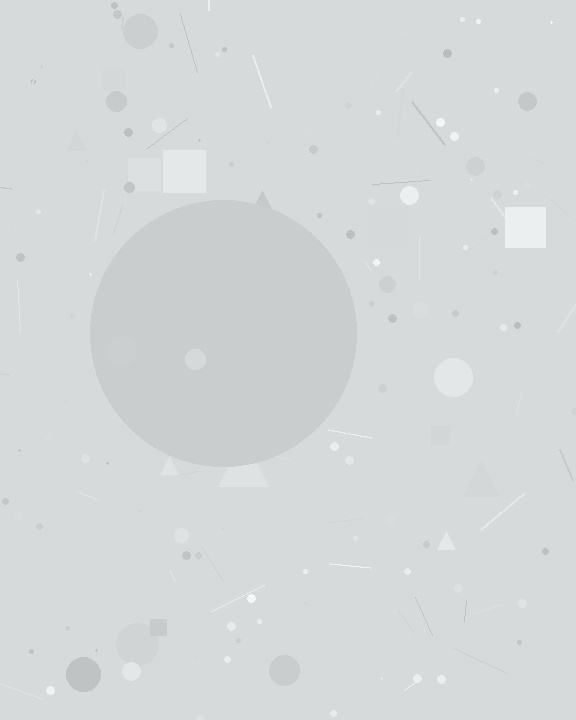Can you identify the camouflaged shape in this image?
The camouflaged shape is a circle.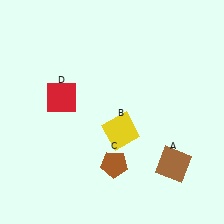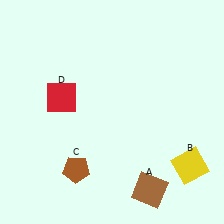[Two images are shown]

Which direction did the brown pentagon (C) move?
The brown pentagon (C) moved left.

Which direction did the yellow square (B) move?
The yellow square (B) moved right.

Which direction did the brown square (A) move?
The brown square (A) moved down.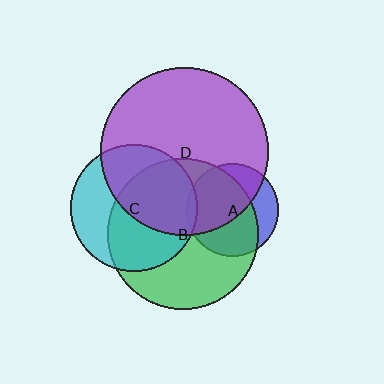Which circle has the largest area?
Circle D (purple).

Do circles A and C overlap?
Yes.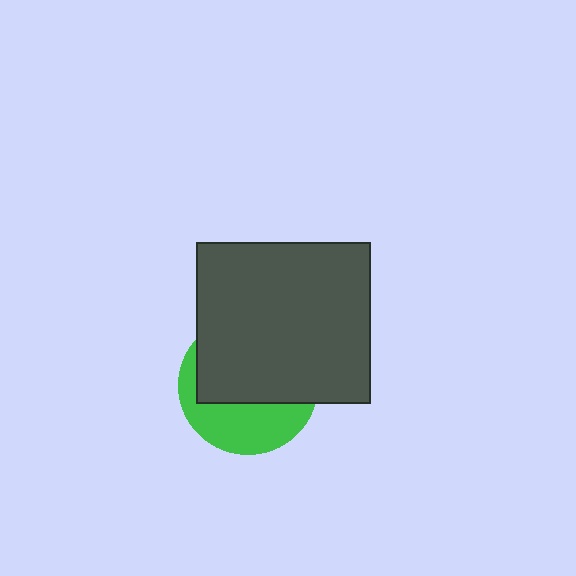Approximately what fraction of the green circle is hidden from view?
Roughly 61% of the green circle is hidden behind the dark gray rectangle.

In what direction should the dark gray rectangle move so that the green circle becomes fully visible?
The dark gray rectangle should move up. That is the shortest direction to clear the overlap and leave the green circle fully visible.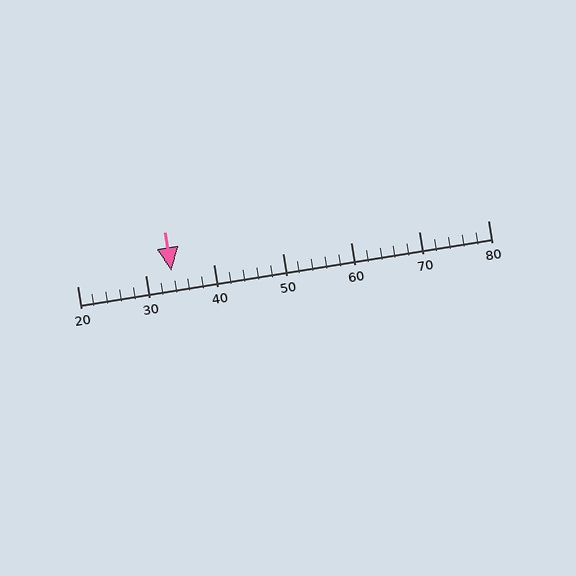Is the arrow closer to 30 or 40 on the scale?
The arrow is closer to 30.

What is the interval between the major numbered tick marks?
The major tick marks are spaced 10 units apart.